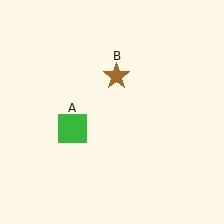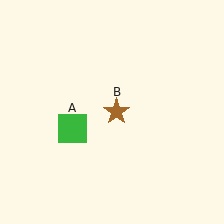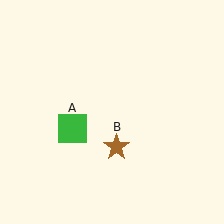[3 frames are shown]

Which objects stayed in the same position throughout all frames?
Green square (object A) remained stationary.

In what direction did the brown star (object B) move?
The brown star (object B) moved down.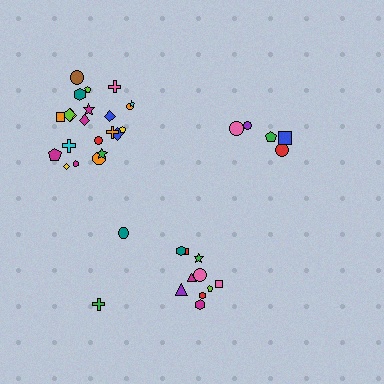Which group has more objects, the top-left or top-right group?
The top-left group.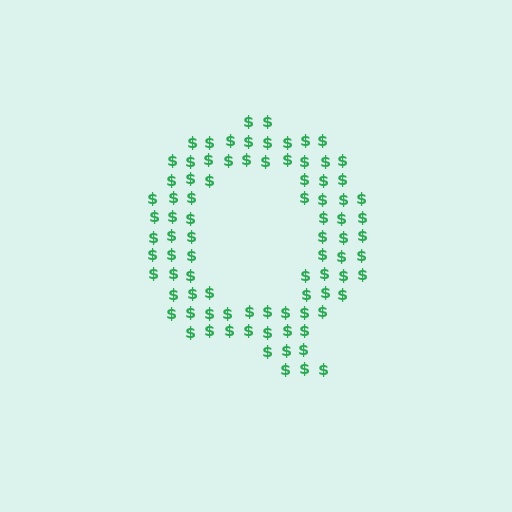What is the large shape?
The large shape is the letter Q.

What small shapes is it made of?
It is made of small dollar signs.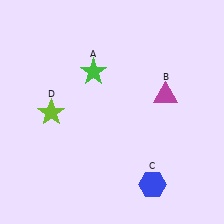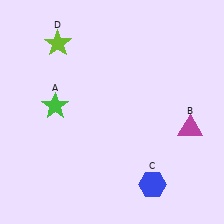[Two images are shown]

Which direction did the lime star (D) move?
The lime star (D) moved up.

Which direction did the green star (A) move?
The green star (A) moved left.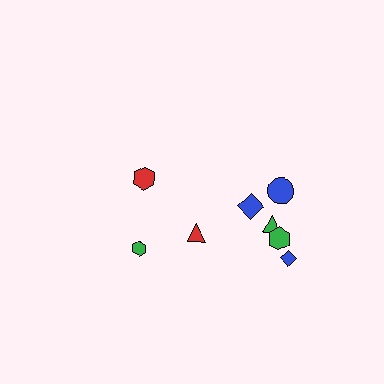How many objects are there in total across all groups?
There are 8 objects.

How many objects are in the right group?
There are 5 objects.